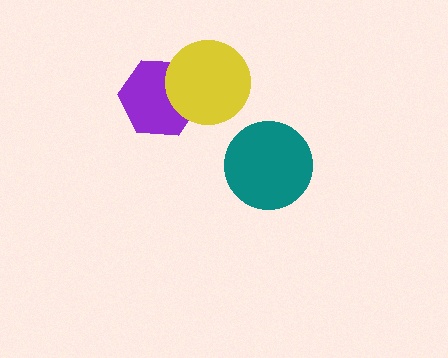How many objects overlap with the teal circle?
0 objects overlap with the teal circle.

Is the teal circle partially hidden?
No, no other shape covers it.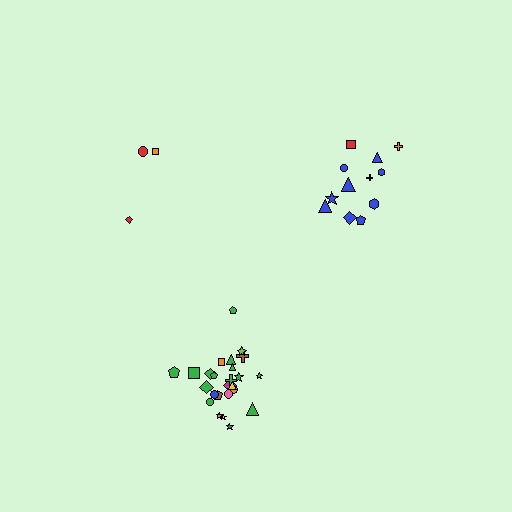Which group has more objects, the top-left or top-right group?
The top-right group.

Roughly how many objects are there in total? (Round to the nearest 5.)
Roughly 40 objects in total.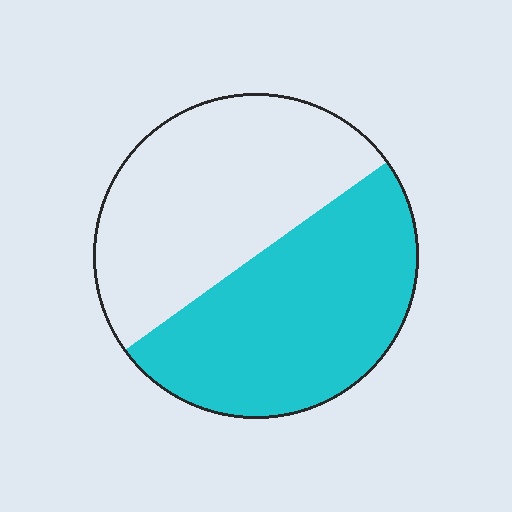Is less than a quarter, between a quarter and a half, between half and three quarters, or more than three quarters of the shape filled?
Between half and three quarters.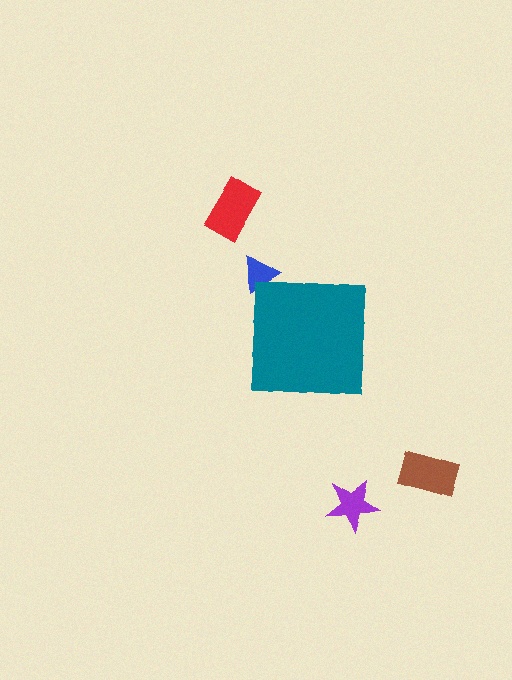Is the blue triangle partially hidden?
Yes, the blue triangle is partially hidden behind the teal square.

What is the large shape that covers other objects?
A teal square.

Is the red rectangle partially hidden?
No, the red rectangle is fully visible.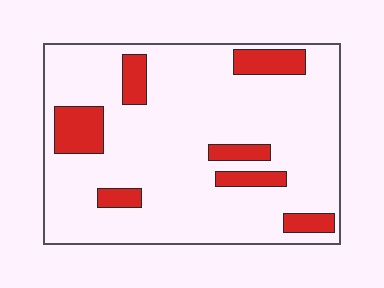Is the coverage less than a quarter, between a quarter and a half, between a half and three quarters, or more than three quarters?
Less than a quarter.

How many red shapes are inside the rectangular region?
7.